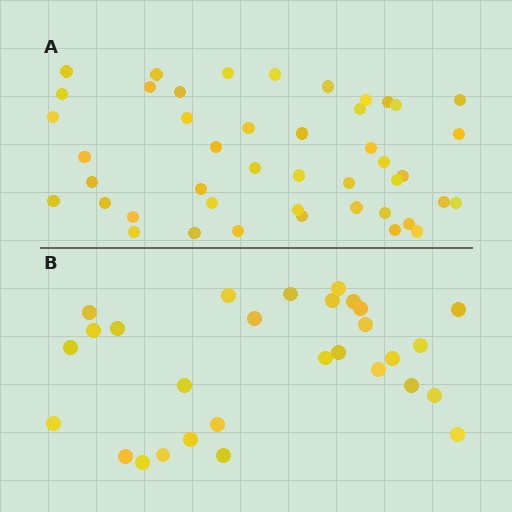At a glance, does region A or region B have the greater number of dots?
Region A (the top region) has more dots.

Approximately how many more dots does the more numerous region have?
Region A has approximately 15 more dots than region B.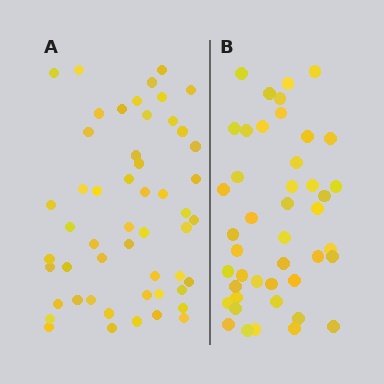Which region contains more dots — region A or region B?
Region A (the left region) has more dots.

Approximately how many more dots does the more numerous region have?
Region A has roughly 8 or so more dots than region B.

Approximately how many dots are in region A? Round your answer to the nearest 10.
About 50 dots. (The exact count is 52, which rounds to 50.)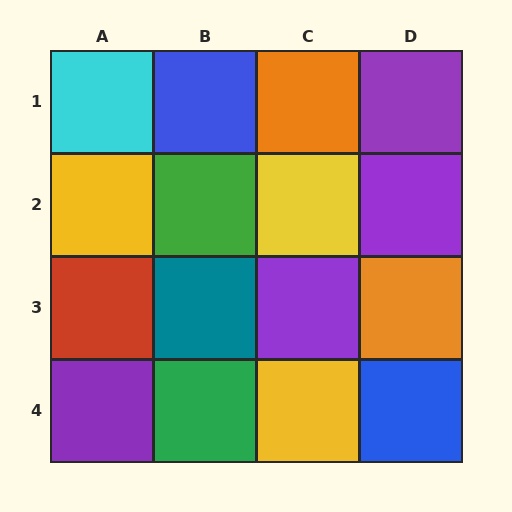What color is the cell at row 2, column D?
Purple.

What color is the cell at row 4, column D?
Blue.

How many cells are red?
1 cell is red.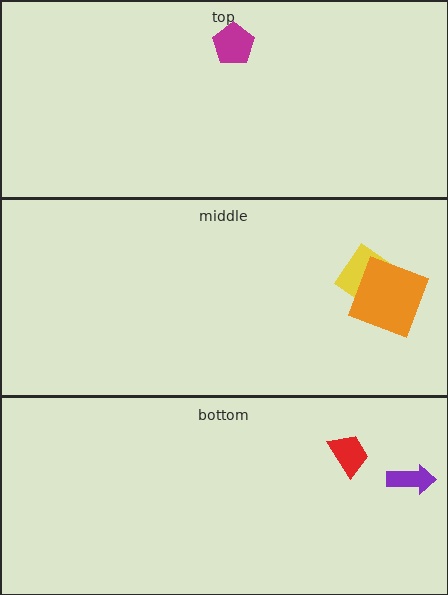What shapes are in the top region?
The magenta pentagon.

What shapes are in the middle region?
The yellow diamond, the orange square.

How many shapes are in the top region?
1.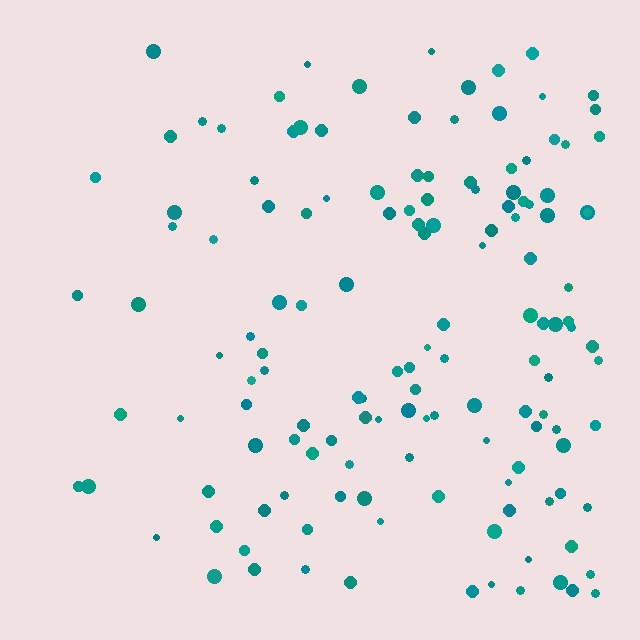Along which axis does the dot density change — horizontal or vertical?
Horizontal.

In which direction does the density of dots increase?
From left to right, with the right side densest.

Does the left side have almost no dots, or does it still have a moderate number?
Still a moderate number, just noticeably fewer than the right.